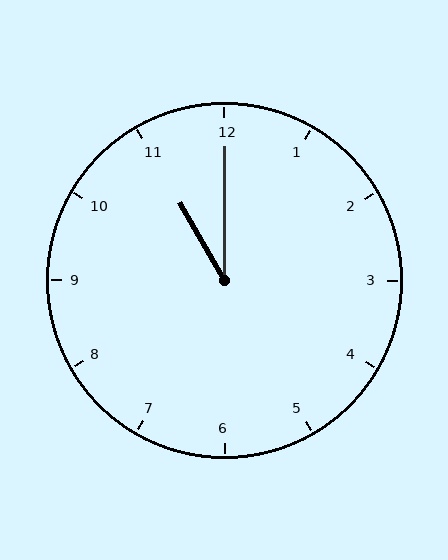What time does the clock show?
11:00.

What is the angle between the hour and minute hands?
Approximately 30 degrees.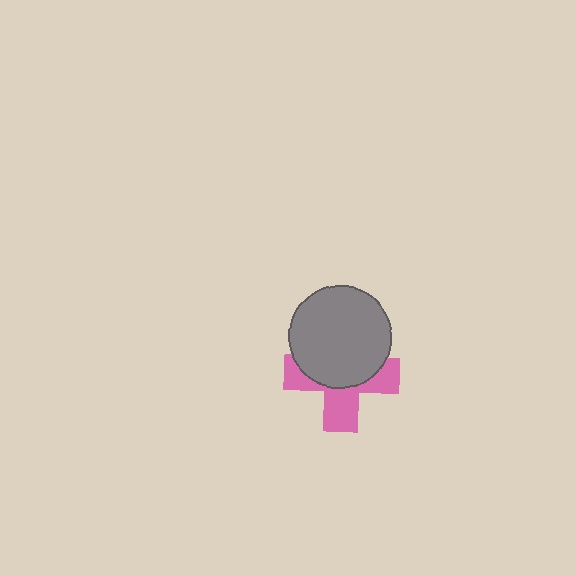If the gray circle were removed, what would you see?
You would see the complete pink cross.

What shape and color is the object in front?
The object in front is a gray circle.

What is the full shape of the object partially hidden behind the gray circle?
The partially hidden object is a pink cross.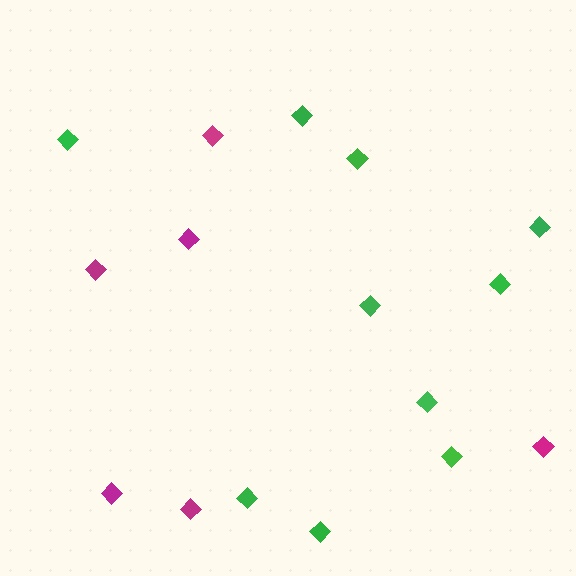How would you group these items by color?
There are 2 groups: one group of magenta diamonds (6) and one group of green diamonds (10).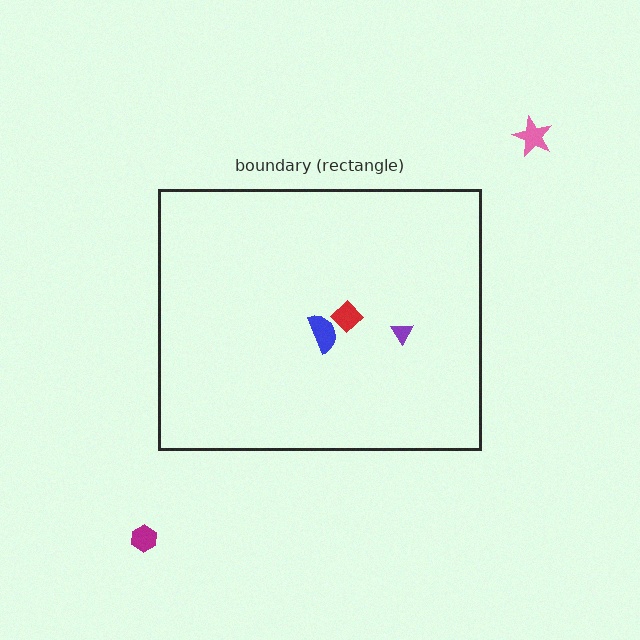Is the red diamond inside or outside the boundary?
Inside.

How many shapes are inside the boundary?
3 inside, 2 outside.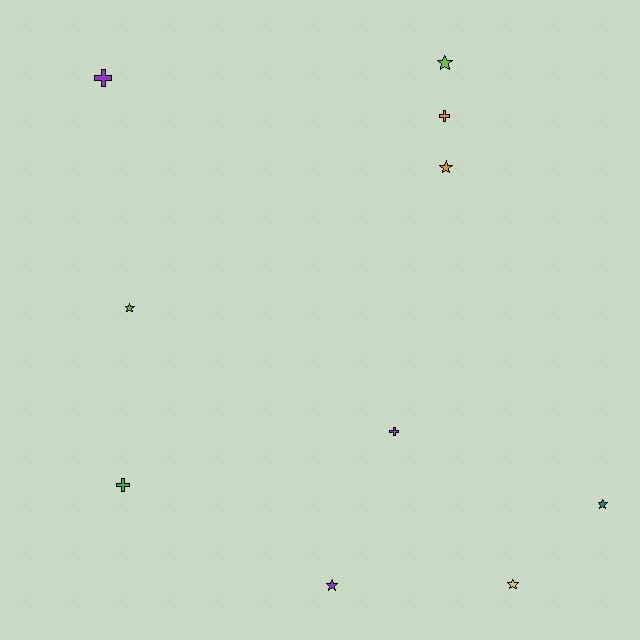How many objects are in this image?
There are 10 objects.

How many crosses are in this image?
There are 4 crosses.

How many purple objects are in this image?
There are 3 purple objects.